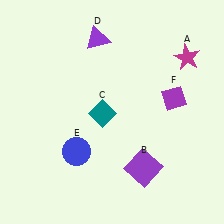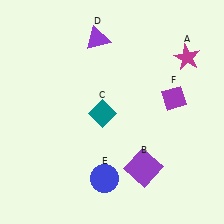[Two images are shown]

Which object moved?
The blue circle (E) moved right.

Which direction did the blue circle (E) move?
The blue circle (E) moved right.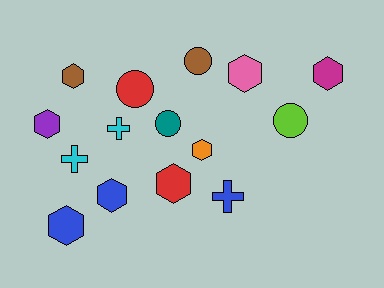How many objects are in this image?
There are 15 objects.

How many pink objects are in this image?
There is 1 pink object.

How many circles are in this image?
There are 4 circles.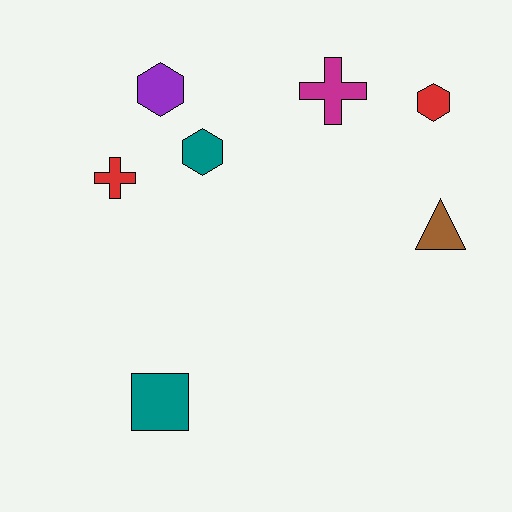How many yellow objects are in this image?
There are no yellow objects.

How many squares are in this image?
There is 1 square.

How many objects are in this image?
There are 7 objects.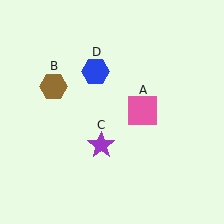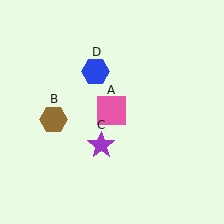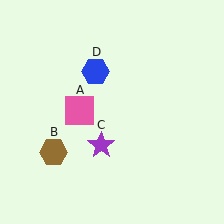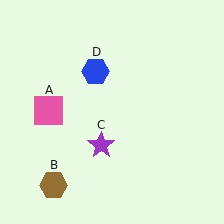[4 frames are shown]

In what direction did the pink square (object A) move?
The pink square (object A) moved left.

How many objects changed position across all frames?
2 objects changed position: pink square (object A), brown hexagon (object B).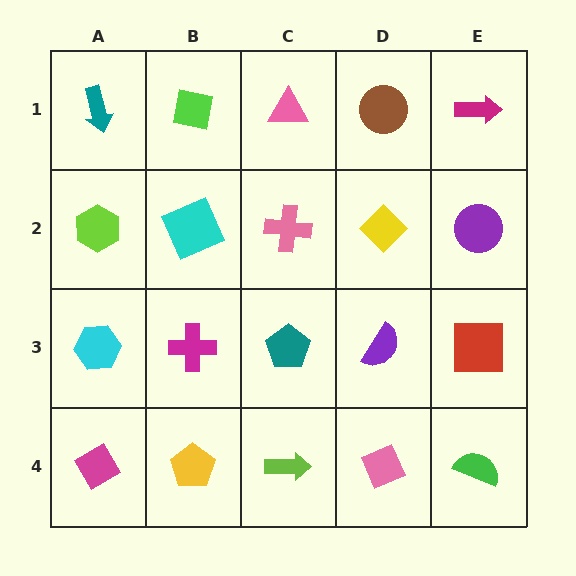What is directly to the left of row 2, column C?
A cyan square.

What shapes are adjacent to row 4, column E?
A red square (row 3, column E), a pink diamond (row 4, column D).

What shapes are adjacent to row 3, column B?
A cyan square (row 2, column B), a yellow pentagon (row 4, column B), a cyan hexagon (row 3, column A), a teal pentagon (row 3, column C).